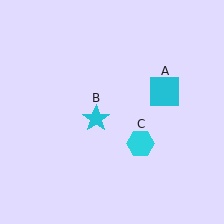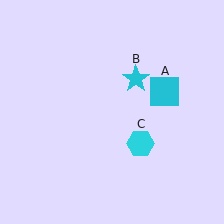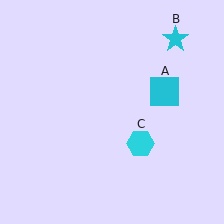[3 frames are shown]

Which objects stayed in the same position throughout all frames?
Cyan square (object A) and cyan hexagon (object C) remained stationary.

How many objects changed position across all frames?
1 object changed position: cyan star (object B).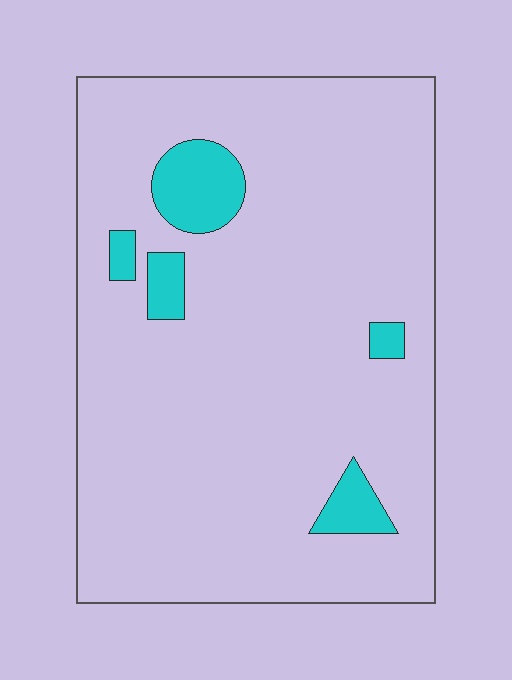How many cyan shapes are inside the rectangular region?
5.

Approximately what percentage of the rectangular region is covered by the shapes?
Approximately 10%.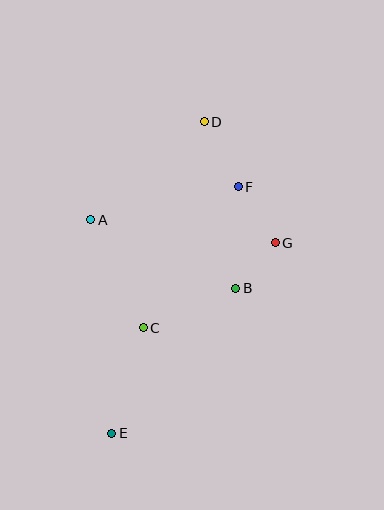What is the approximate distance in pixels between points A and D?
The distance between A and D is approximately 150 pixels.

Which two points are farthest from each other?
Points D and E are farthest from each other.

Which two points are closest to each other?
Points B and G are closest to each other.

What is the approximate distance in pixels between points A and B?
The distance between A and B is approximately 161 pixels.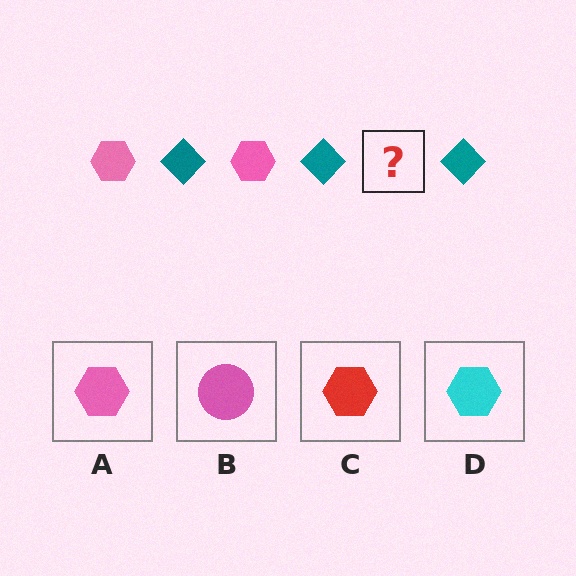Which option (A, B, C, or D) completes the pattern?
A.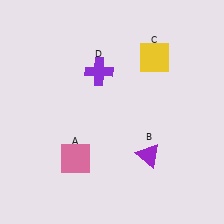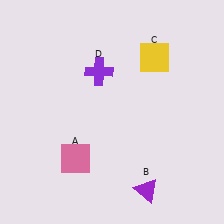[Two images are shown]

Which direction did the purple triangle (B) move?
The purple triangle (B) moved down.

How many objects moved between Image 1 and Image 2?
1 object moved between the two images.